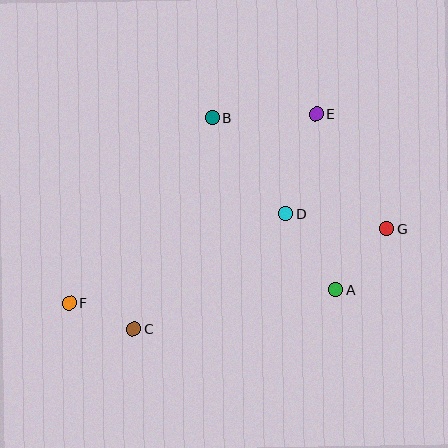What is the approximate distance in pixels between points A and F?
The distance between A and F is approximately 266 pixels.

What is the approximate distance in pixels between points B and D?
The distance between B and D is approximately 120 pixels.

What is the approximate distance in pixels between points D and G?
The distance between D and G is approximately 102 pixels.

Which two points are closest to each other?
Points C and F are closest to each other.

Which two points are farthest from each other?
Points F and G are farthest from each other.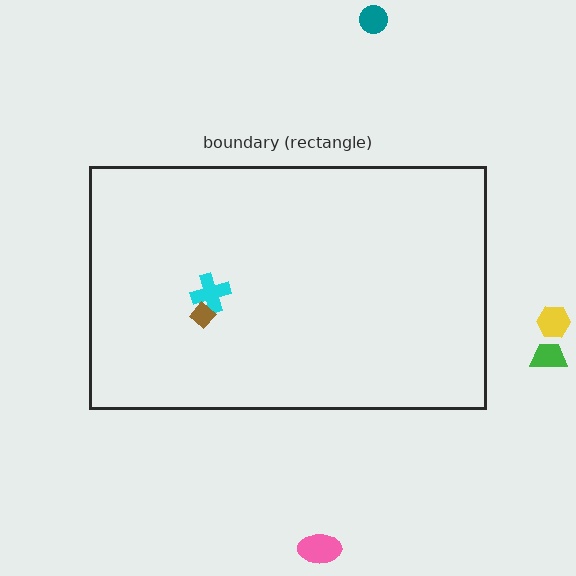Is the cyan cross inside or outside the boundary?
Inside.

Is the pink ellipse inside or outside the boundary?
Outside.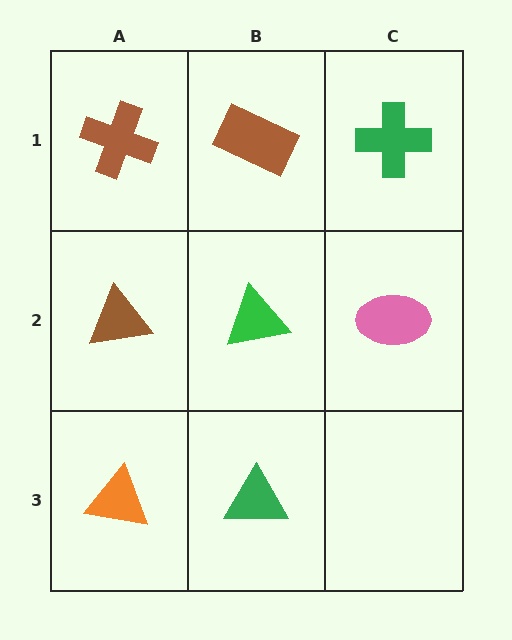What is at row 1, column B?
A brown rectangle.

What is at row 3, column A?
An orange triangle.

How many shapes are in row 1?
3 shapes.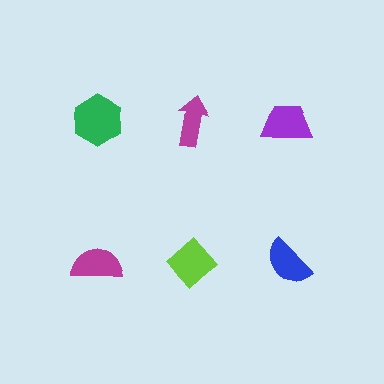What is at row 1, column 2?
A magenta arrow.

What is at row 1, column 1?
A green hexagon.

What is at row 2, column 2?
A lime diamond.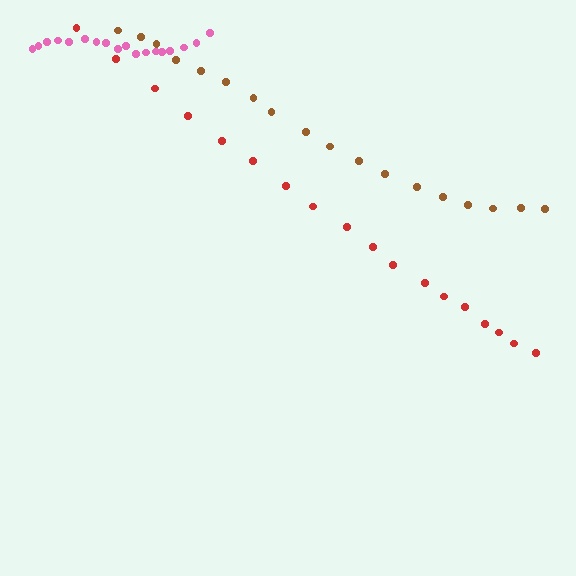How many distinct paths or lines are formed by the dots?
There are 3 distinct paths.